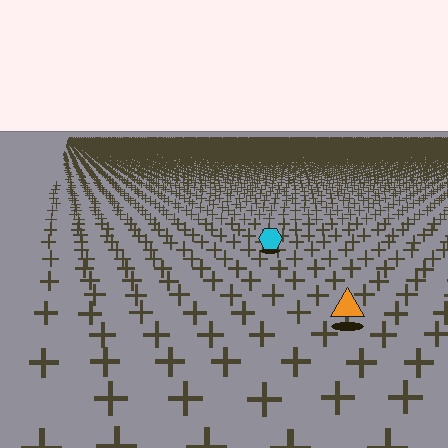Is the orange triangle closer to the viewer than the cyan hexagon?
Yes. The orange triangle is closer — you can tell from the texture gradient: the ground texture is coarser near it.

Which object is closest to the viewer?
The orange triangle is closest. The texture marks near it are larger and more spread out.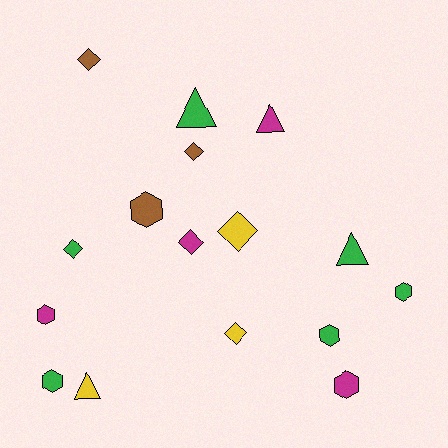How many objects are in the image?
There are 16 objects.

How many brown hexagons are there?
There is 1 brown hexagon.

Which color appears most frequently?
Green, with 6 objects.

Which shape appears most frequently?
Diamond, with 6 objects.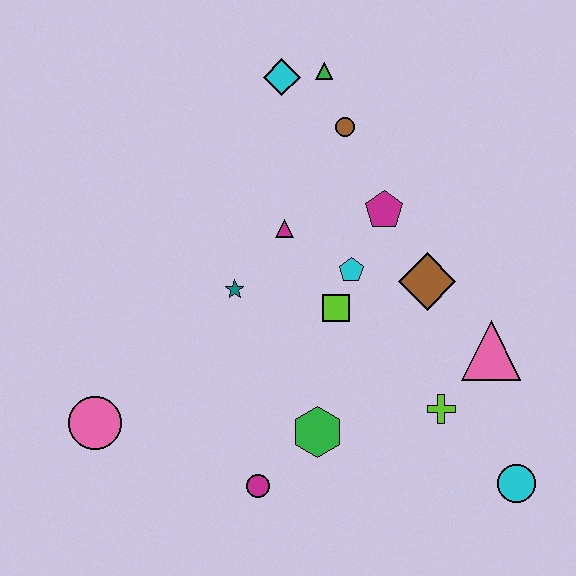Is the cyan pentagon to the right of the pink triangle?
No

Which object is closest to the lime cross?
The pink triangle is closest to the lime cross.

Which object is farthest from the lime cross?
The cyan diamond is farthest from the lime cross.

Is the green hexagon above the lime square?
No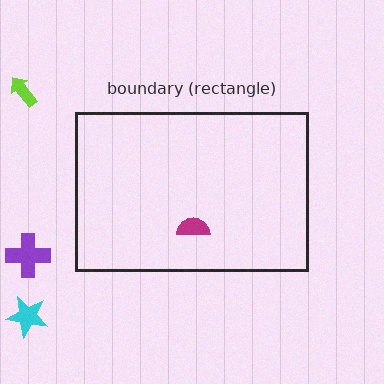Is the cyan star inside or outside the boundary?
Outside.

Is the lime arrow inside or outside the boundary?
Outside.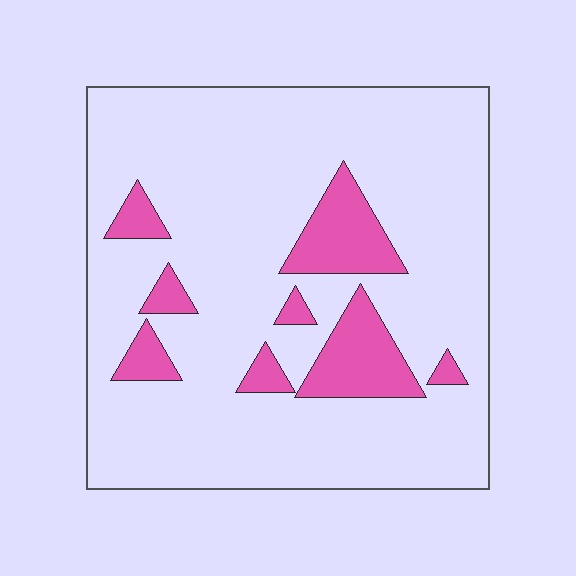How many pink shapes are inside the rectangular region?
8.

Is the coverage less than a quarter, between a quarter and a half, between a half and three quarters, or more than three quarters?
Less than a quarter.